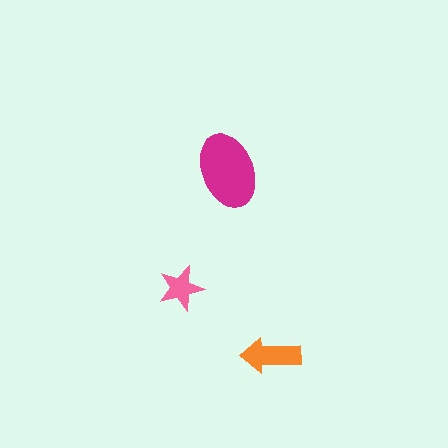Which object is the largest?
The magenta ellipse.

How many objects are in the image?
There are 3 objects in the image.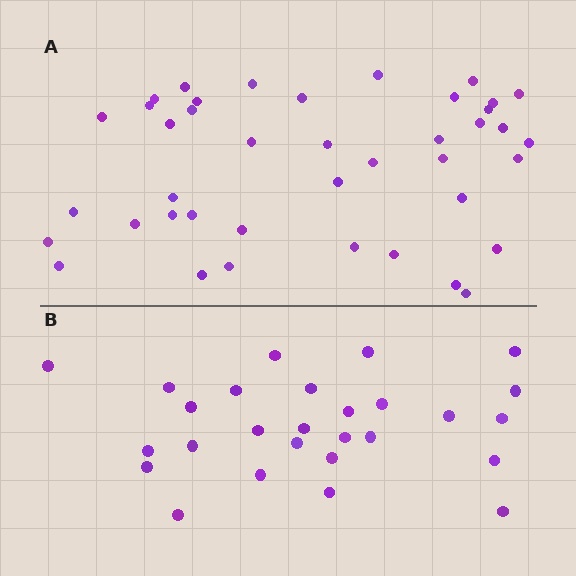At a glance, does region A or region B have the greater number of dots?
Region A (the top region) has more dots.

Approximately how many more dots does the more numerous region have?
Region A has approximately 15 more dots than region B.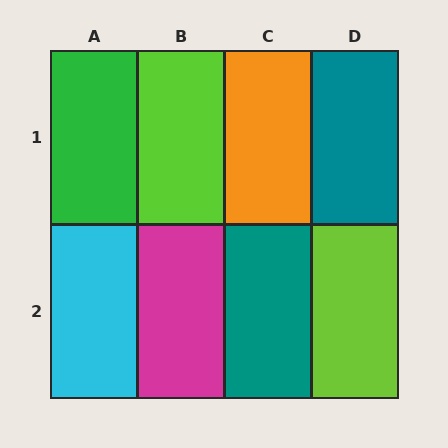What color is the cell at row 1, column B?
Lime.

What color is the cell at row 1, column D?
Teal.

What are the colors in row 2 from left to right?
Cyan, magenta, teal, lime.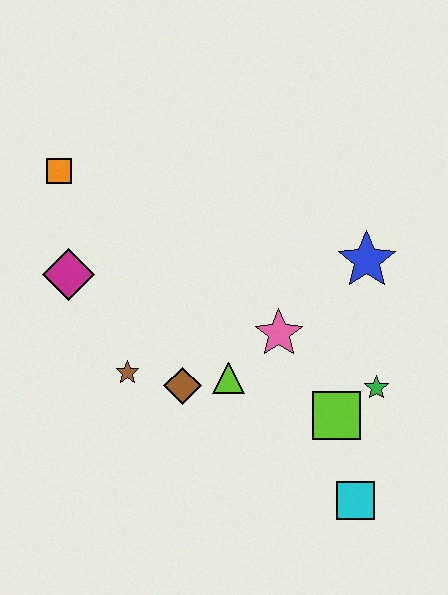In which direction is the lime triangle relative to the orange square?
The lime triangle is below the orange square.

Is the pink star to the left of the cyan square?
Yes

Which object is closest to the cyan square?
The lime square is closest to the cyan square.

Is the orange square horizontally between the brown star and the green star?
No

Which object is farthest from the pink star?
The orange square is farthest from the pink star.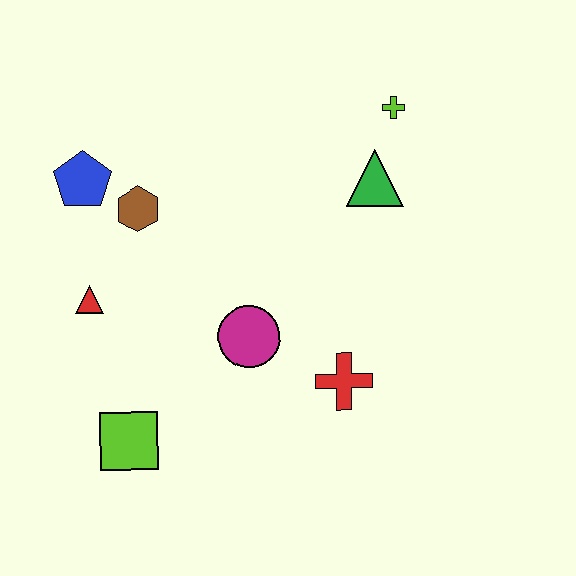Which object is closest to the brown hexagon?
The blue pentagon is closest to the brown hexagon.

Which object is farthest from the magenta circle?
The lime cross is farthest from the magenta circle.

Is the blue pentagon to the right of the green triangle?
No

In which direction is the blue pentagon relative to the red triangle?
The blue pentagon is above the red triangle.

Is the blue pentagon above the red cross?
Yes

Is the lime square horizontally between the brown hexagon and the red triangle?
Yes